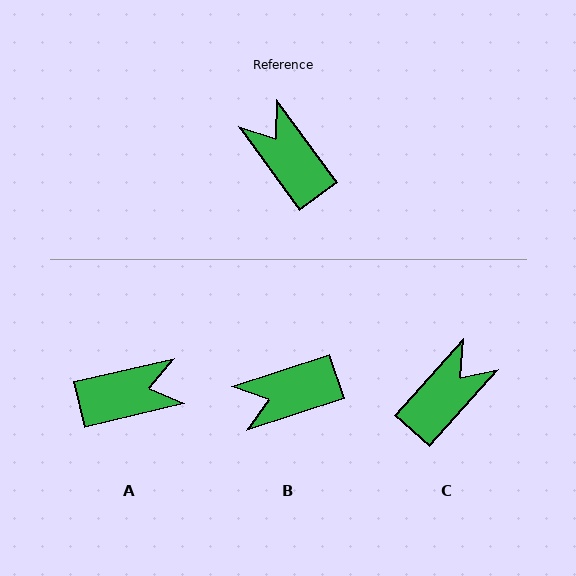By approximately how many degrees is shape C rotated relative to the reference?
Approximately 78 degrees clockwise.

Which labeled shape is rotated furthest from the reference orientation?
A, about 113 degrees away.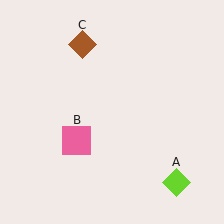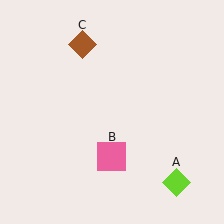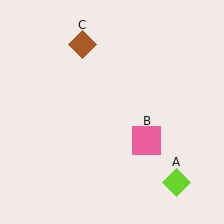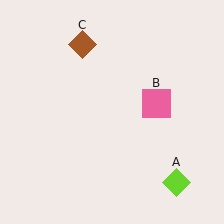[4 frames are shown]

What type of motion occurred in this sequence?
The pink square (object B) rotated counterclockwise around the center of the scene.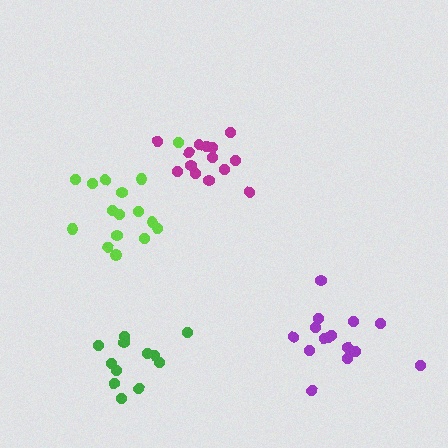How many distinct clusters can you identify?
There are 4 distinct clusters.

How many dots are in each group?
Group 1: 14 dots, Group 2: 15 dots, Group 3: 16 dots, Group 4: 12 dots (57 total).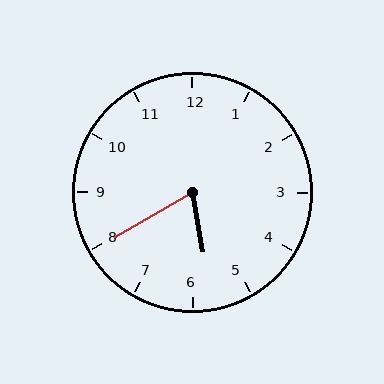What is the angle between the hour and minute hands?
Approximately 70 degrees.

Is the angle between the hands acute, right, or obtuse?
It is acute.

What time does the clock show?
5:40.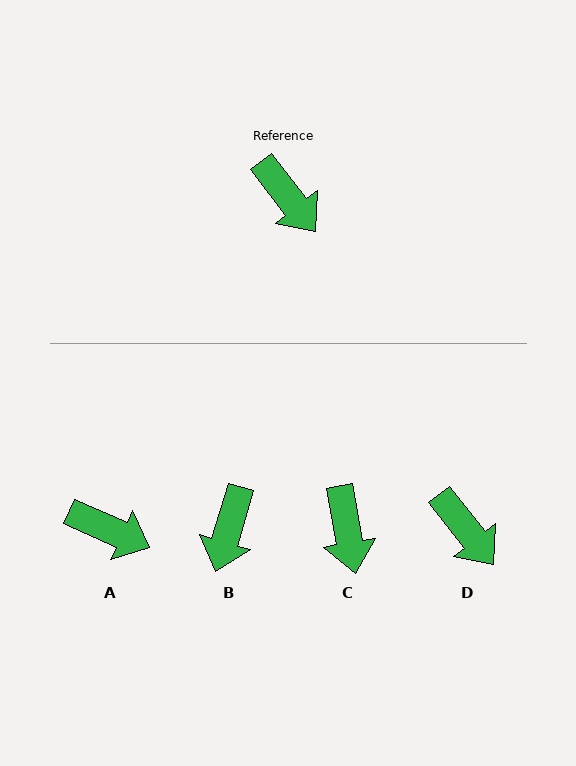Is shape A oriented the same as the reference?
No, it is off by about 28 degrees.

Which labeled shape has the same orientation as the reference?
D.